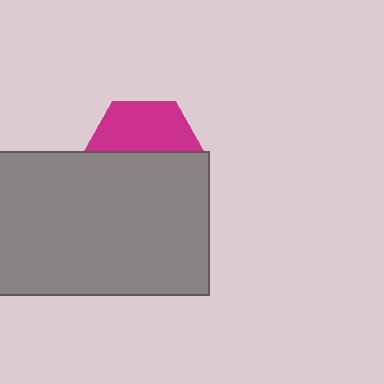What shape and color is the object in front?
The object in front is a gray rectangle.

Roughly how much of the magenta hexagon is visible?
A small part of it is visible (roughly 44%).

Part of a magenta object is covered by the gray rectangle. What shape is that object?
It is a hexagon.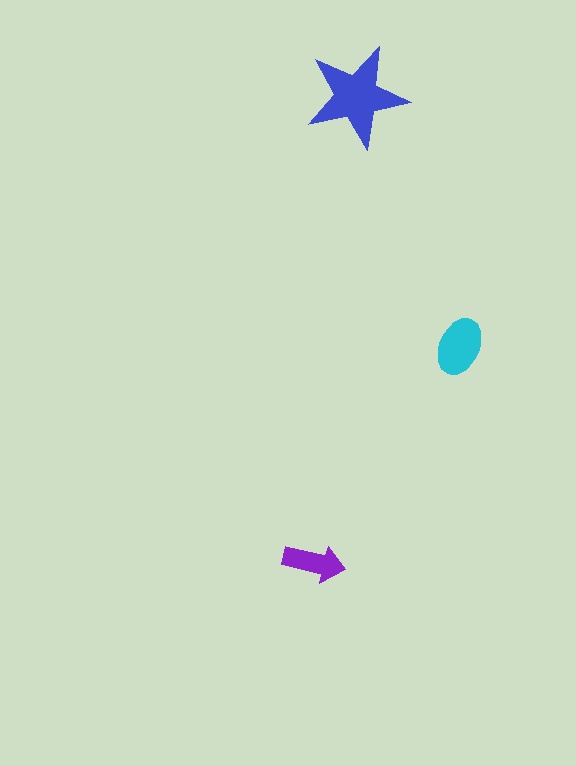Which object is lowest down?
The purple arrow is bottommost.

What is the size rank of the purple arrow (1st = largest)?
3rd.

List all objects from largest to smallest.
The blue star, the cyan ellipse, the purple arrow.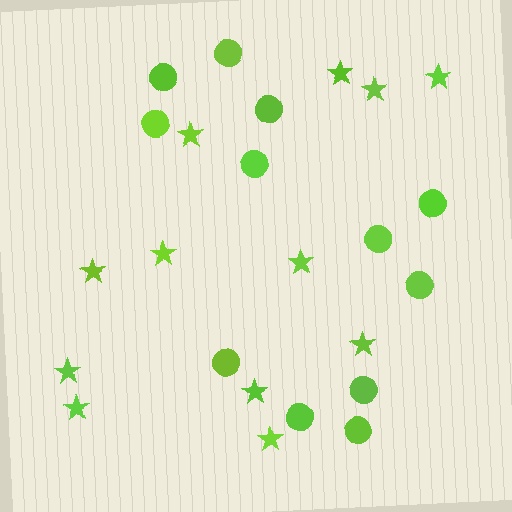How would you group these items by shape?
There are 2 groups: one group of circles (12) and one group of stars (12).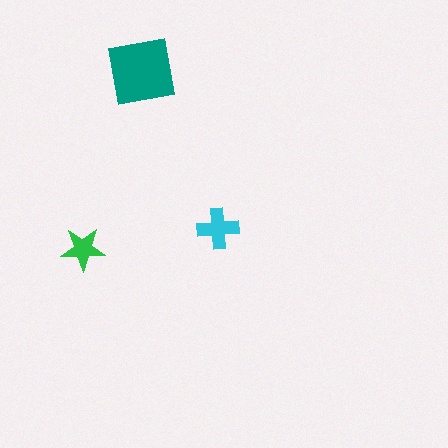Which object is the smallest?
The green star.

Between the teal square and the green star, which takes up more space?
The teal square.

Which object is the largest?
The teal square.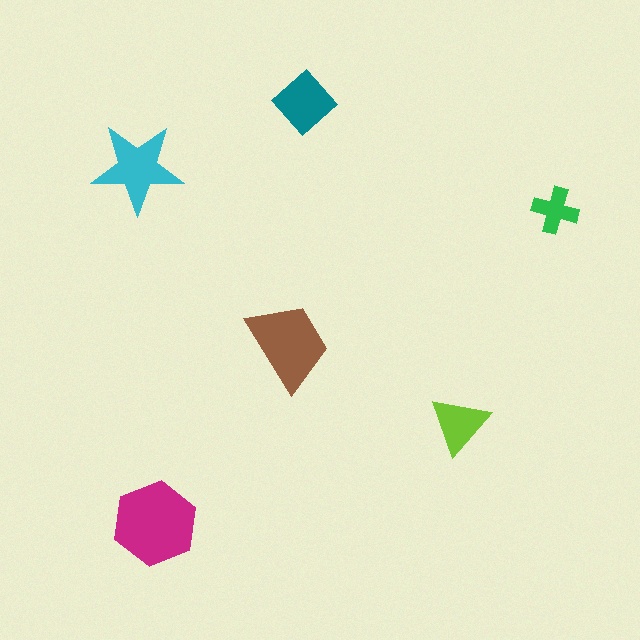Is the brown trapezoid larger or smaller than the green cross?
Larger.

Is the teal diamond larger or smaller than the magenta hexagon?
Smaller.